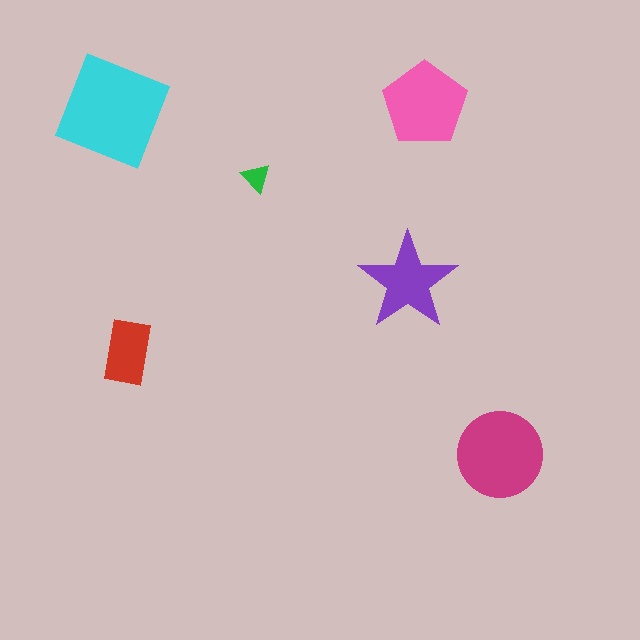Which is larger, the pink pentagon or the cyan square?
The cyan square.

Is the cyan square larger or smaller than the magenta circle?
Larger.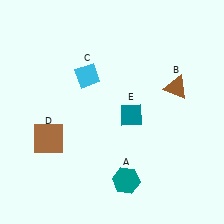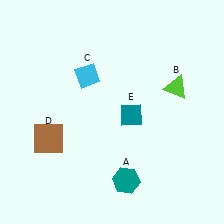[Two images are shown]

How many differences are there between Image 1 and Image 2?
There is 1 difference between the two images.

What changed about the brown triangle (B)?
In Image 1, B is brown. In Image 2, it changed to lime.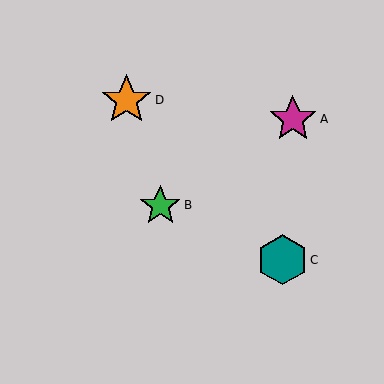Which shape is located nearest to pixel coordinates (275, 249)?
The teal hexagon (labeled C) at (282, 260) is nearest to that location.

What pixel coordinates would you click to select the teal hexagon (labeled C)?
Click at (282, 260) to select the teal hexagon C.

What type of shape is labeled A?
Shape A is a magenta star.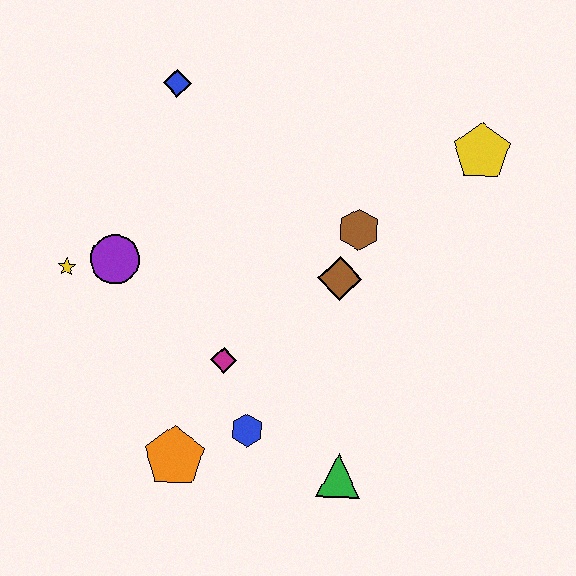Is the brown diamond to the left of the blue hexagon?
No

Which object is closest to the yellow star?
The purple circle is closest to the yellow star.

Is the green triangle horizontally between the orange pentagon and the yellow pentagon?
Yes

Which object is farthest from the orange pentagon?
The yellow pentagon is farthest from the orange pentagon.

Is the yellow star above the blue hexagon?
Yes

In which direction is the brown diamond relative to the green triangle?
The brown diamond is above the green triangle.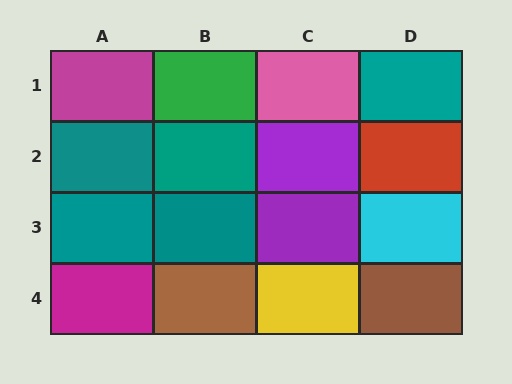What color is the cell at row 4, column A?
Magenta.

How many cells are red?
1 cell is red.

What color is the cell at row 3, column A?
Teal.